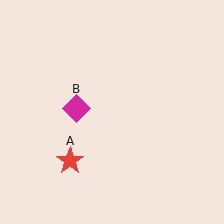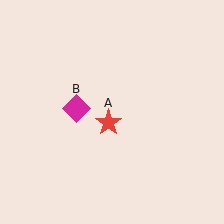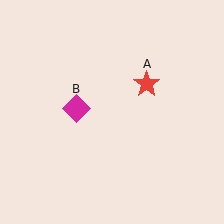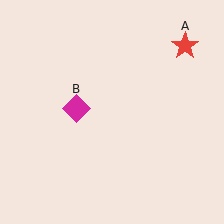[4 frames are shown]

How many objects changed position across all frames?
1 object changed position: red star (object A).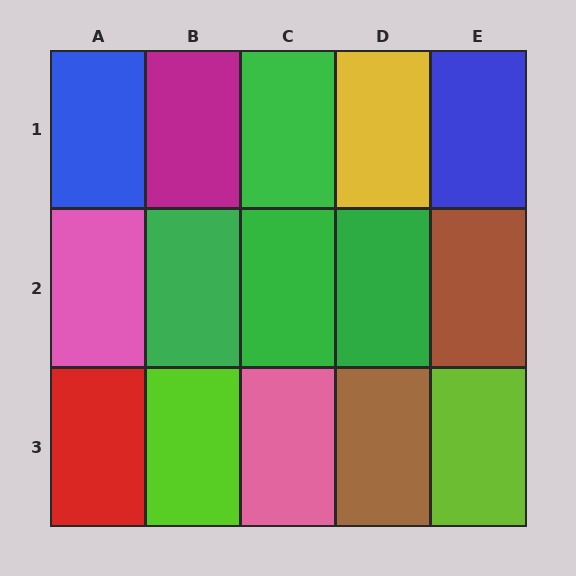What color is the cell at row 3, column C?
Pink.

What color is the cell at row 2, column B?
Green.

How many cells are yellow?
1 cell is yellow.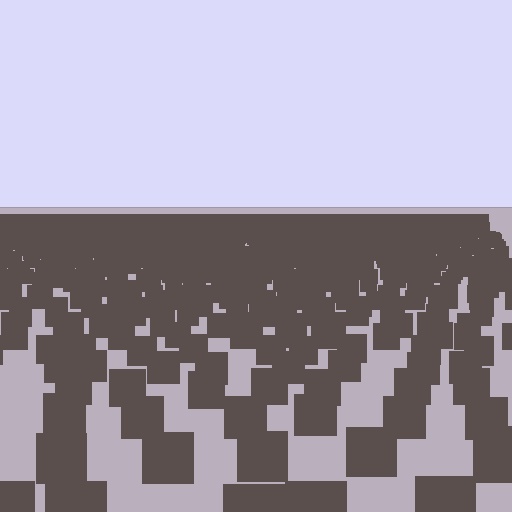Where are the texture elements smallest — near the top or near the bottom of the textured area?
Near the top.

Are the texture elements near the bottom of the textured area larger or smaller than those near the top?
Larger. Near the bottom, elements are closer to the viewer and appear at a bigger on-screen size.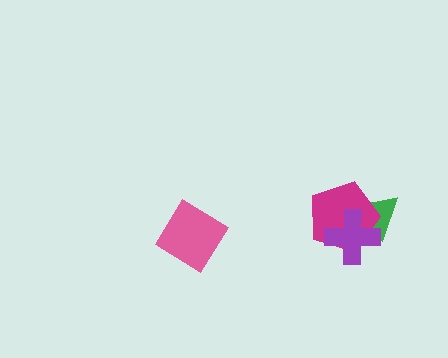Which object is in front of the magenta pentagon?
The purple cross is in front of the magenta pentagon.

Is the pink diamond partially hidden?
No, no other shape covers it.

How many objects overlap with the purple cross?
2 objects overlap with the purple cross.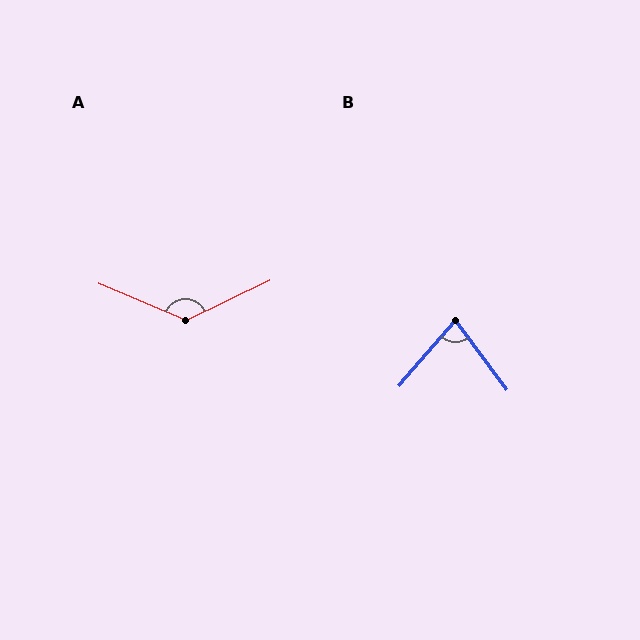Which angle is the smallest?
B, at approximately 77 degrees.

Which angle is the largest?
A, at approximately 132 degrees.